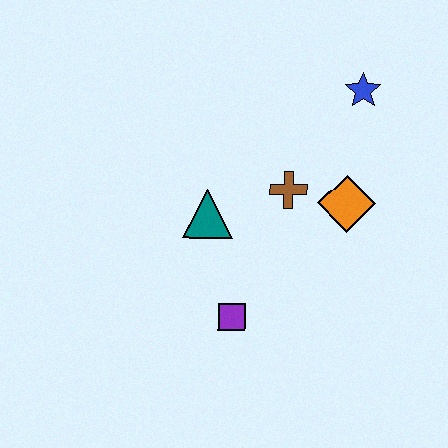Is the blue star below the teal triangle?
No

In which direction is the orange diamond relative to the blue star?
The orange diamond is below the blue star.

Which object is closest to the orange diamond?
The brown cross is closest to the orange diamond.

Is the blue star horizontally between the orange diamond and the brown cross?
No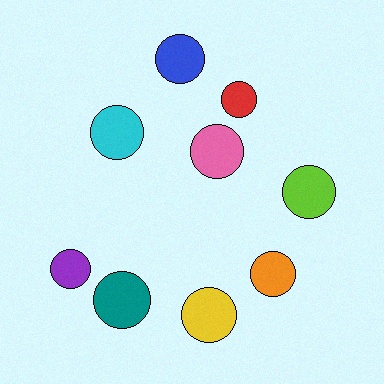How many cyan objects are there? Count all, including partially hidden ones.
There is 1 cyan object.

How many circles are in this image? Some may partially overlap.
There are 9 circles.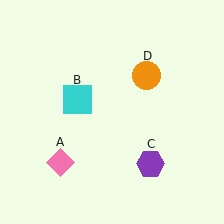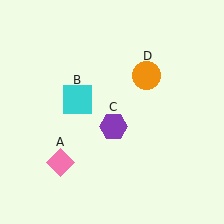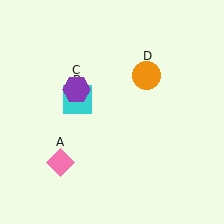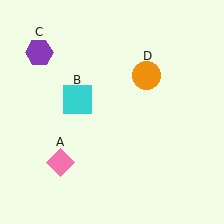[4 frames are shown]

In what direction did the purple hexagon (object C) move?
The purple hexagon (object C) moved up and to the left.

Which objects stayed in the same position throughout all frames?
Pink diamond (object A) and cyan square (object B) and orange circle (object D) remained stationary.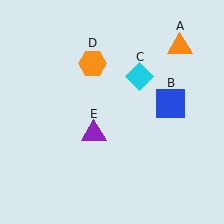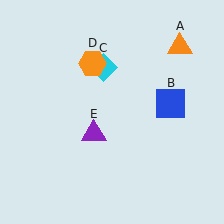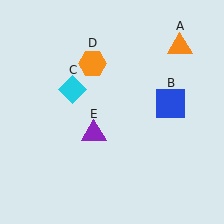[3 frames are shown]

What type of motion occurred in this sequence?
The cyan diamond (object C) rotated counterclockwise around the center of the scene.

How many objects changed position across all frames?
1 object changed position: cyan diamond (object C).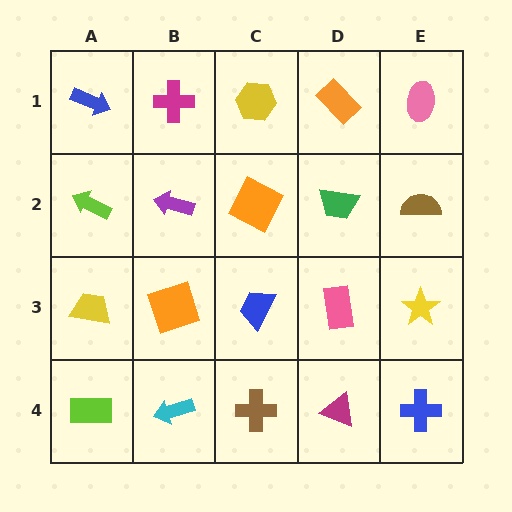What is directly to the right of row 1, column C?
An orange rectangle.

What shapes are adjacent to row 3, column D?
A green trapezoid (row 2, column D), a magenta triangle (row 4, column D), a blue trapezoid (row 3, column C), a yellow star (row 3, column E).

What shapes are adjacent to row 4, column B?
An orange square (row 3, column B), a lime rectangle (row 4, column A), a brown cross (row 4, column C).